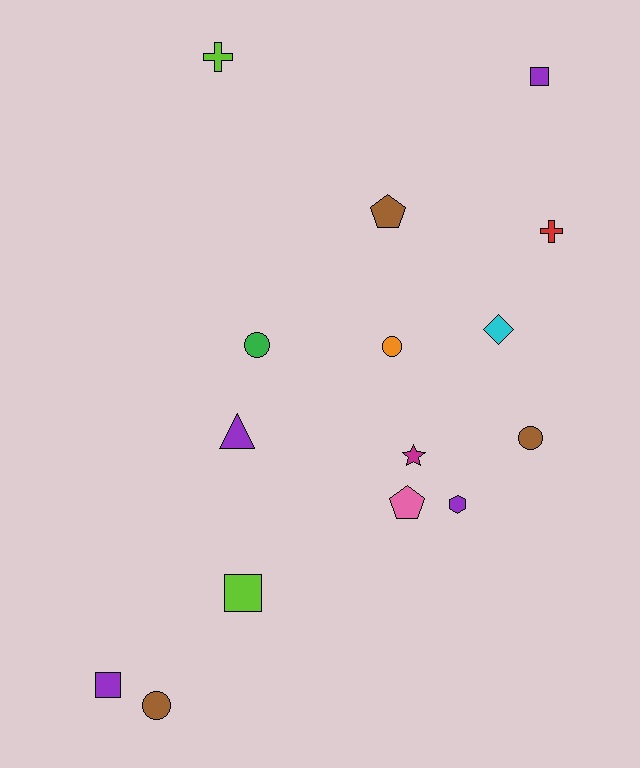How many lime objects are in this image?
There are 2 lime objects.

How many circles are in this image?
There are 4 circles.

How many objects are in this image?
There are 15 objects.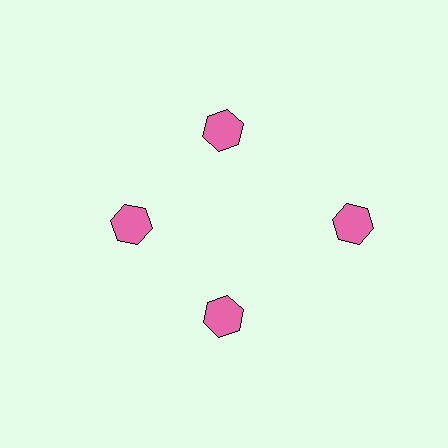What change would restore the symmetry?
The symmetry would be restored by moving it inward, back onto the ring so that all 4 hexagons sit at equal angles and equal distance from the center.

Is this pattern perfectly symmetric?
No. The 4 pink hexagons are arranged in a ring, but one element near the 3 o'clock position is pushed outward from the center, breaking the 4-fold rotational symmetry.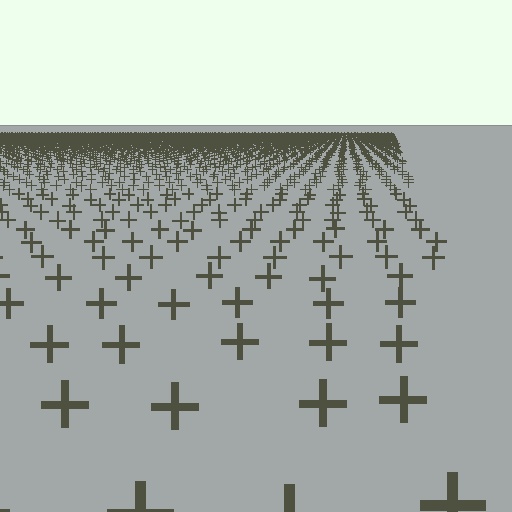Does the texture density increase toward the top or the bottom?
Density increases toward the top.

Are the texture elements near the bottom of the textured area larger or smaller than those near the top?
Larger. Near the bottom, elements are closer to the viewer and appear at a bigger on-screen size.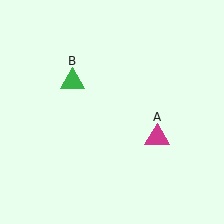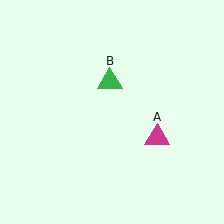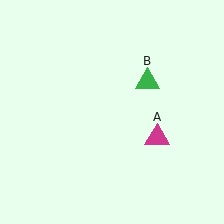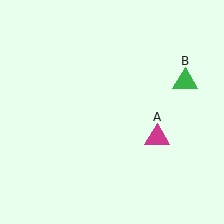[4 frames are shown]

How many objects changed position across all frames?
1 object changed position: green triangle (object B).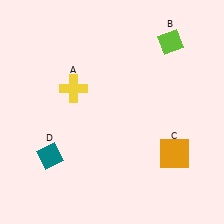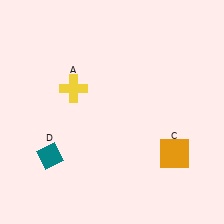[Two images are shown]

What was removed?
The lime diamond (B) was removed in Image 2.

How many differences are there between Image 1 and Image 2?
There is 1 difference between the two images.